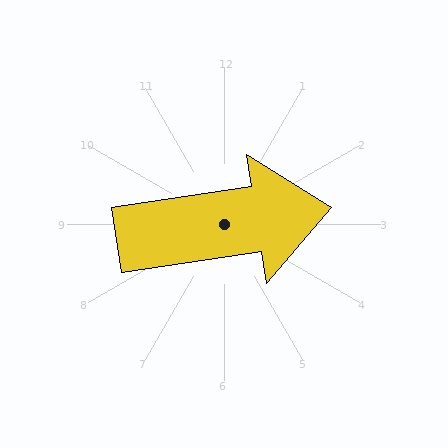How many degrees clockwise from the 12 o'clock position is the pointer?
Approximately 81 degrees.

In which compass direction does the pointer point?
East.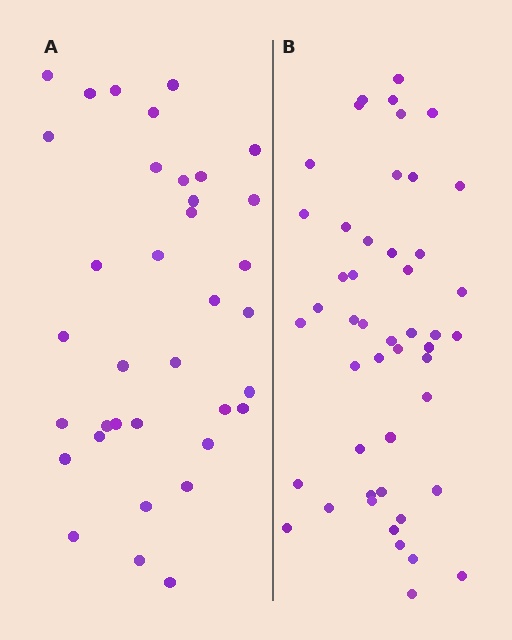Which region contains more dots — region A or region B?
Region B (the right region) has more dots.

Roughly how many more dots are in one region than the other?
Region B has roughly 12 or so more dots than region A.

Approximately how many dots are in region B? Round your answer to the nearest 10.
About 50 dots. (The exact count is 48, which rounds to 50.)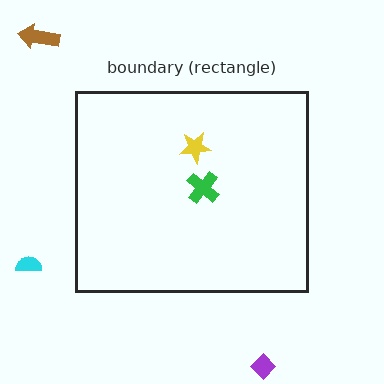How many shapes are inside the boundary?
2 inside, 3 outside.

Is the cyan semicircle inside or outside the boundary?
Outside.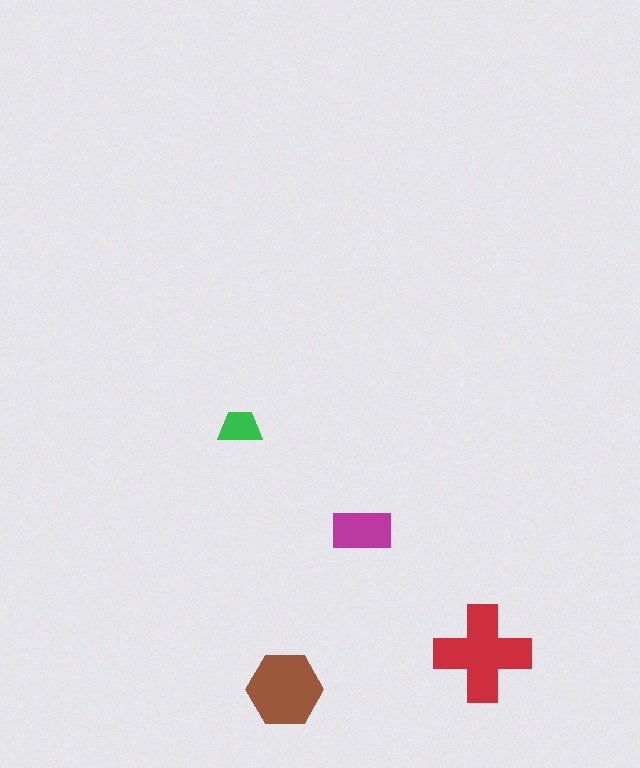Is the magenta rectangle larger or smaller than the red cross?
Smaller.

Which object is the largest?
The red cross.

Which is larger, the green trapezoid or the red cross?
The red cross.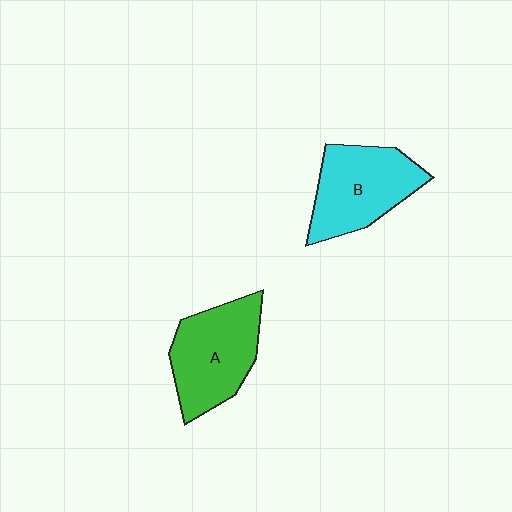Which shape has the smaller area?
Shape B (cyan).